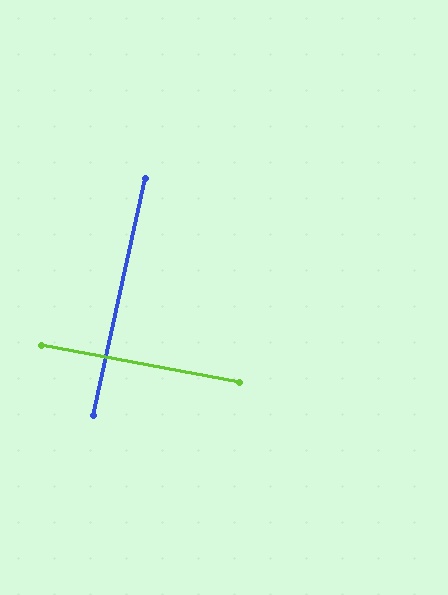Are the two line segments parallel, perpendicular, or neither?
Perpendicular — they meet at approximately 88°.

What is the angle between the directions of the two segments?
Approximately 88 degrees.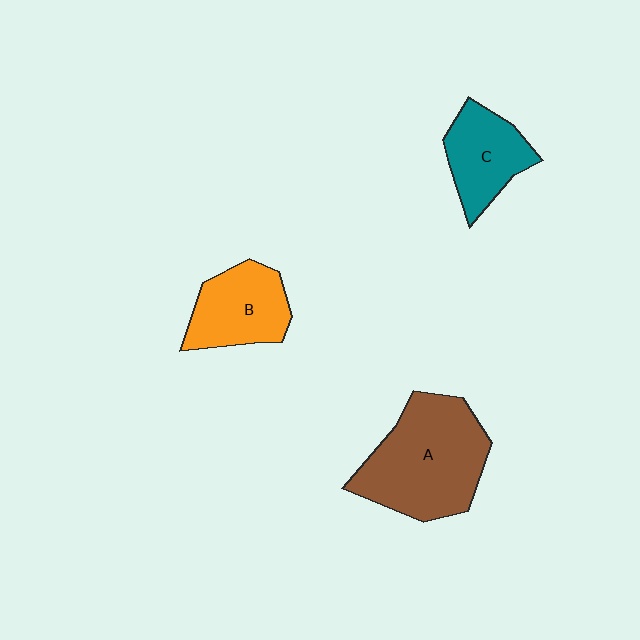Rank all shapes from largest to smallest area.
From largest to smallest: A (brown), B (orange), C (teal).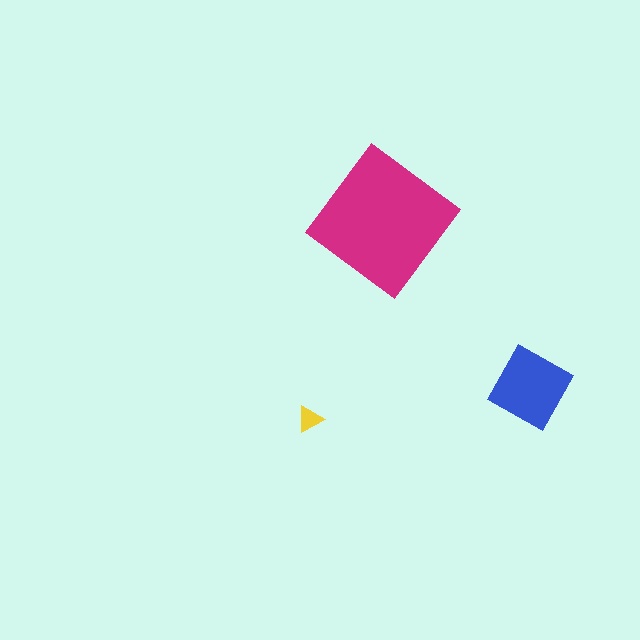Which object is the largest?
The magenta diamond.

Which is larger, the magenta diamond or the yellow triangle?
The magenta diamond.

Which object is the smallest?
The yellow triangle.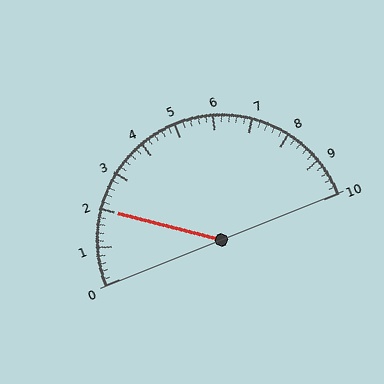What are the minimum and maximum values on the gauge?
The gauge ranges from 0 to 10.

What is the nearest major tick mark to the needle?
The nearest major tick mark is 2.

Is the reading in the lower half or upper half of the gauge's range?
The reading is in the lower half of the range (0 to 10).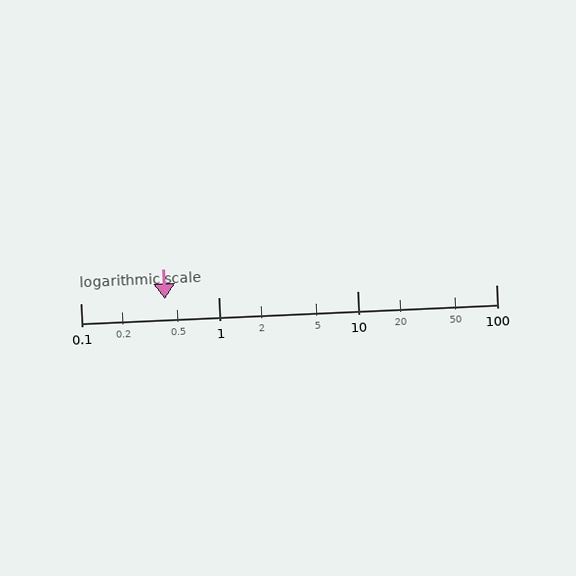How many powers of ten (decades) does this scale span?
The scale spans 3 decades, from 0.1 to 100.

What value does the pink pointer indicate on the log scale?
The pointer indicates approximately 0.41.